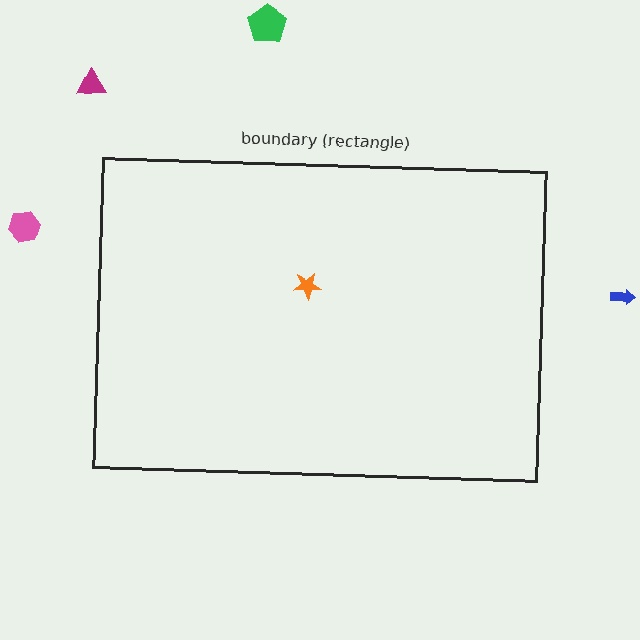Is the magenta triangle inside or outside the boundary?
Outside.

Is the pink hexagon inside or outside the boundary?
Outside.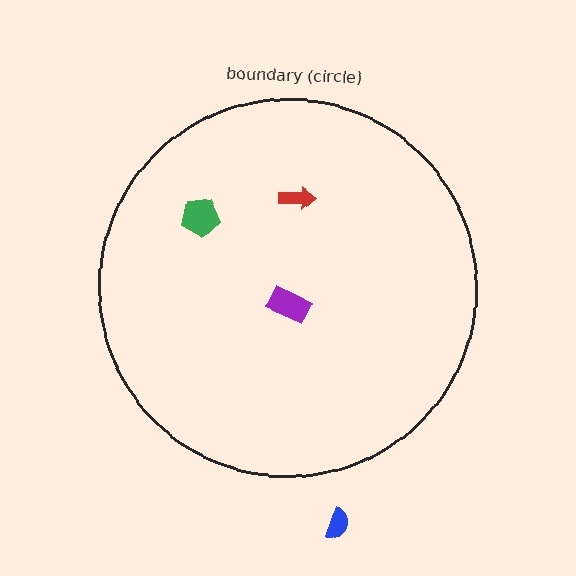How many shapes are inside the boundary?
3 inside, 1 outside.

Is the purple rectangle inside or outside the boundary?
Inside.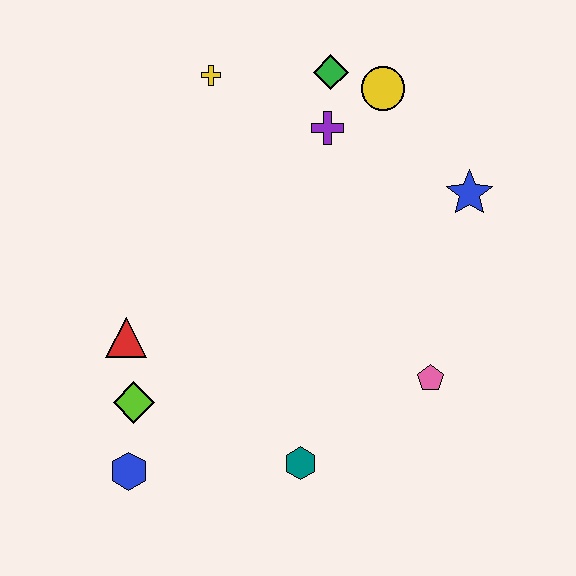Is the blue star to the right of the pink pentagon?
Yes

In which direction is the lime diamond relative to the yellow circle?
The lime diamond is below the yellow circle.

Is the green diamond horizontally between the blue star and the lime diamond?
Yes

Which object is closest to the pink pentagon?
The teal hexagon is closest to the pink pentagon.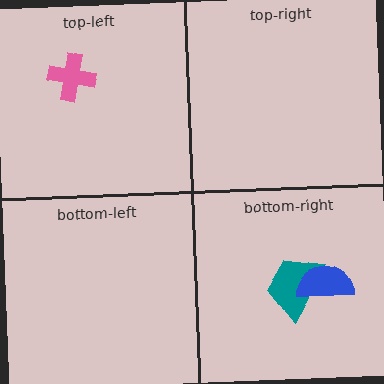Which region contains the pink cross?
The top-left region.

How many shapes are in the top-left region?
1.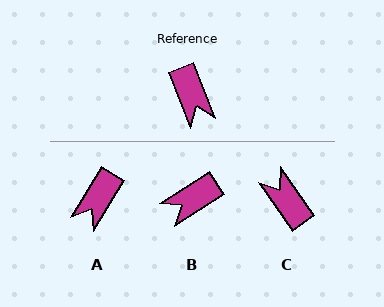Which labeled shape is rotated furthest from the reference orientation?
C, about 166 degrees away.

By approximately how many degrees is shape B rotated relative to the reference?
Approximately 79 degrees clockwise.